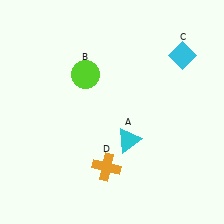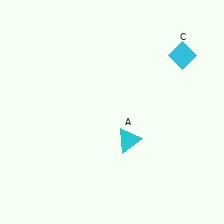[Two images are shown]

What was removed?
The lime circle (B), the orange cross (D) were removed in Image 2.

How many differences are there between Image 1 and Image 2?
There are 2 differences between the two images.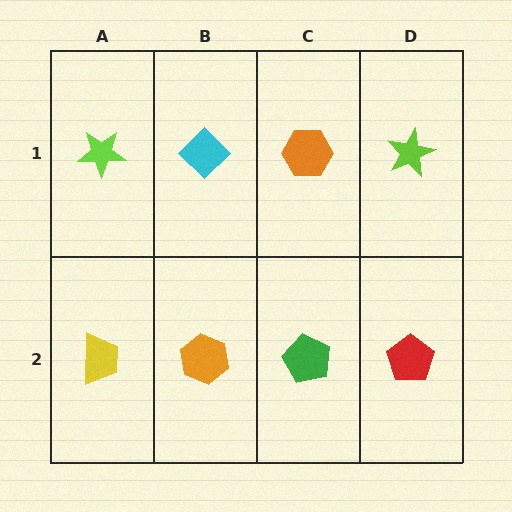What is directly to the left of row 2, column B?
A yellow trapezoid.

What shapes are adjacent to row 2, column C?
An orange hexagon (row 1, column C), an orange hexagon (row 2, column B), a red pentagon (row 2, column D).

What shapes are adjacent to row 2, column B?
A cyan diamond (row 1, column B), a yellow trapezoid (row 2, column A), a green pentagon (row 2, column C).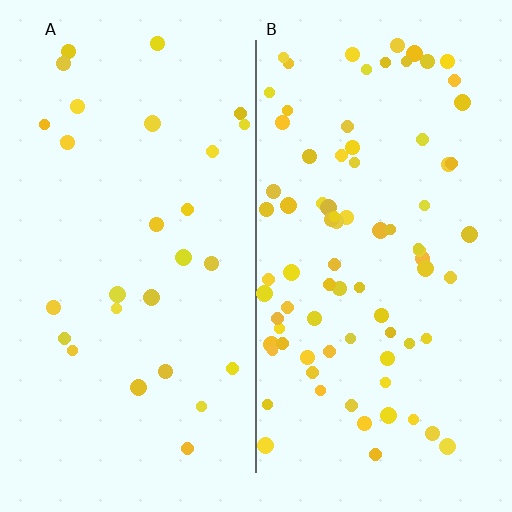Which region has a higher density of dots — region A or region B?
B (the right).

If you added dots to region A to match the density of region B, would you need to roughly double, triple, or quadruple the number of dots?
Approximately triple.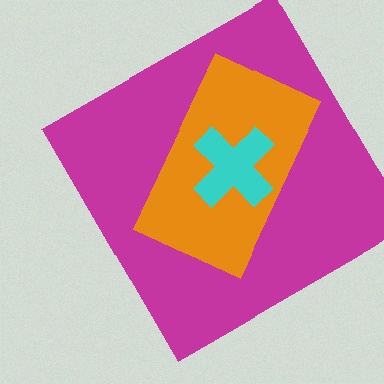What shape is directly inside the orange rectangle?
The cyan cross.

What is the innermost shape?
The cyan cross.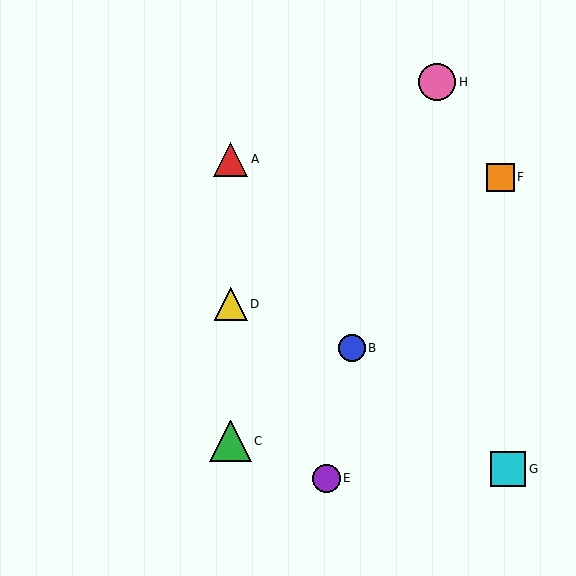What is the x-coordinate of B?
Object B is at x≈352.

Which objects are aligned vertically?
Objects A, C, D are aligned vertically.